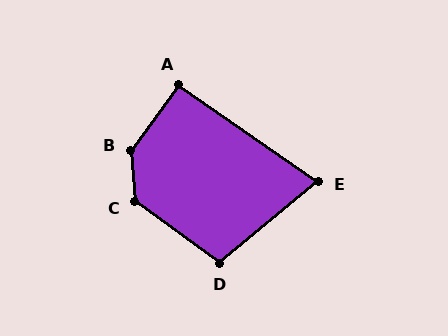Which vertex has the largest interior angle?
B, at approximately 139 degrees.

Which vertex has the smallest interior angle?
E, at approximately 74 degrees.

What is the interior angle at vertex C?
Approximately 131 degrees (obtuse).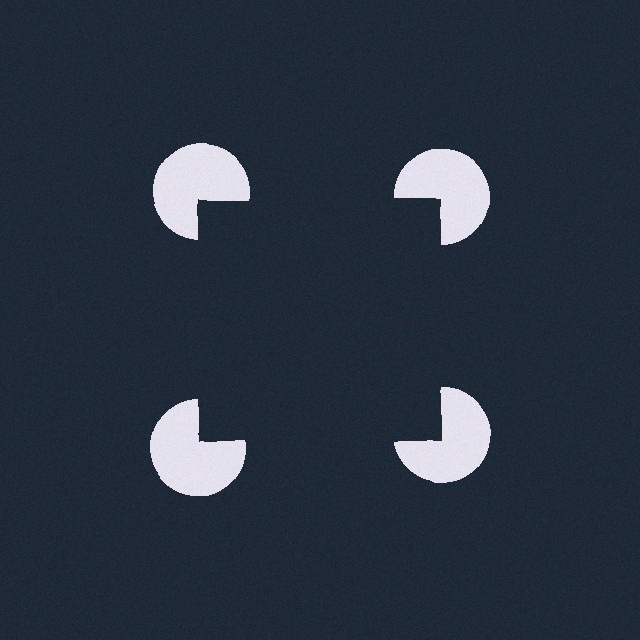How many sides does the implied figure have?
4 sides.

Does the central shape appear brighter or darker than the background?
It typically appears slightly darker than the background, even though no actual brightness change is drawn.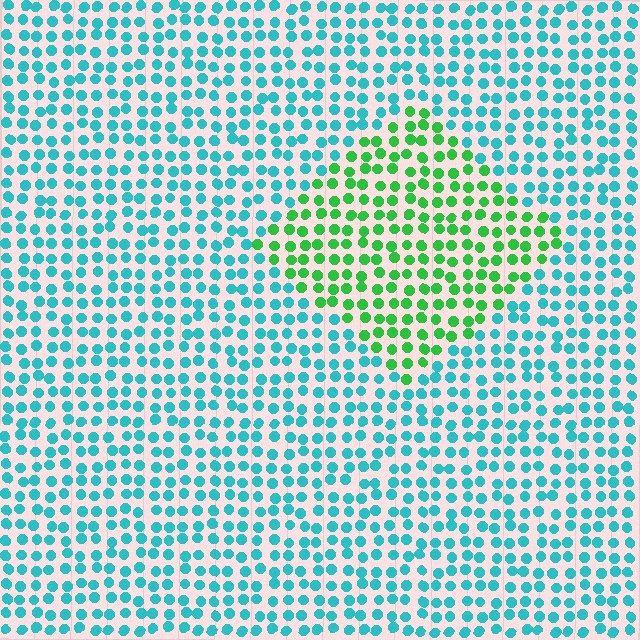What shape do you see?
I see a diamond.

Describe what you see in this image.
The image is filled with small cyan elements in a uniform arrangement. A diamond-shaped region is visible where the elements are tinted to a slightly different hue, forming a subtle color boundary.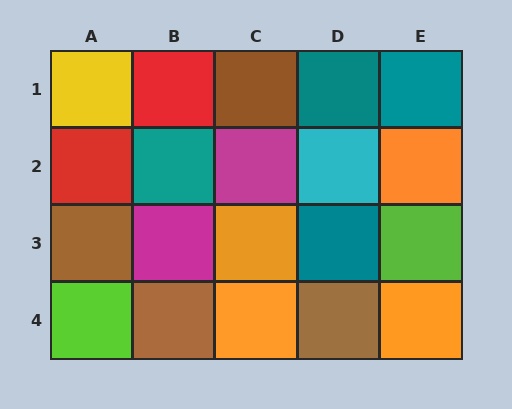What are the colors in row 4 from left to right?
Lime, brown, orange, brown, orange.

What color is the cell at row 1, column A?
Yellow.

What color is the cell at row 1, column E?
Teal.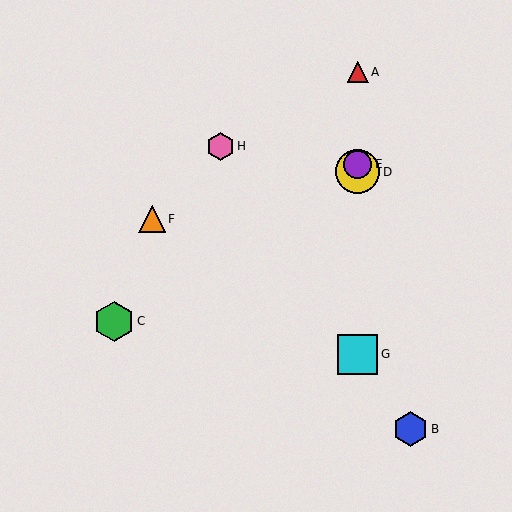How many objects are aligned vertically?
4 objects (A, D, E, G) are aligned vertically.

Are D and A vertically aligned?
Yes, both are at x≈358.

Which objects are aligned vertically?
Objects A, D, E, G are aligned vertically.